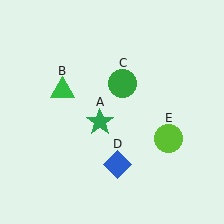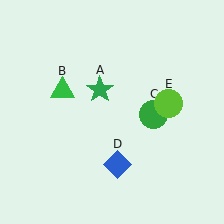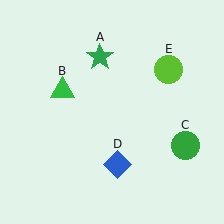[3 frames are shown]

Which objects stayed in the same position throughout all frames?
Green triangle (object B) and blue diamond (object D) remained stationary.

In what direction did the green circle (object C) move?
The green circle (object C) moved down and to the right.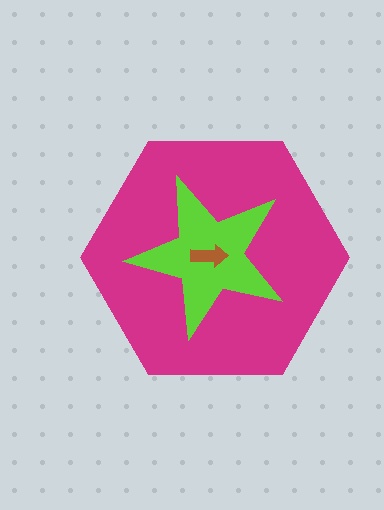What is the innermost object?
The brown arrow.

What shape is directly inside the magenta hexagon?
The lime star.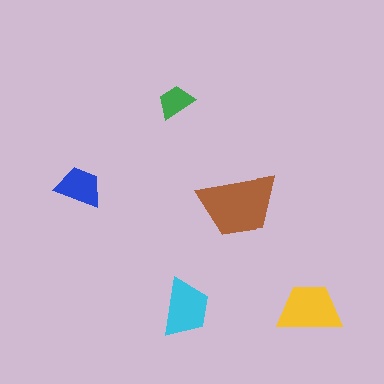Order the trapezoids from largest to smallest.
the brown one, the yellow one, the cyan one, the blue one, the green one.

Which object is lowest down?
The cyan trapezoid is bottommost.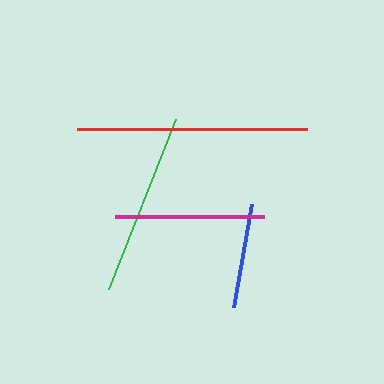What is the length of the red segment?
The red segment is approximately 231 pixels long.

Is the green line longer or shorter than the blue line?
The green line is longer than the blue line.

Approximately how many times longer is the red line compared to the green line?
The red line is approximately 1.3 times the length of the green line.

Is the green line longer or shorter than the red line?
The red line is longer than the green line.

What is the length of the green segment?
The green segment is approximately 182 pixels long.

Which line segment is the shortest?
The blue line is the shortest at approximately 105 pixels.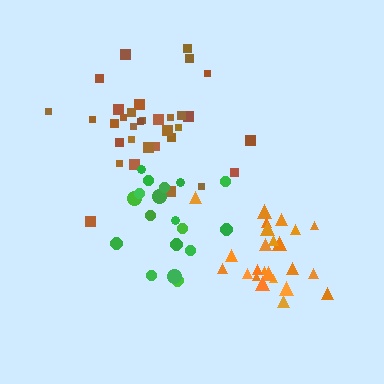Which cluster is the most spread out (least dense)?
Green.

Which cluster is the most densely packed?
Orange.